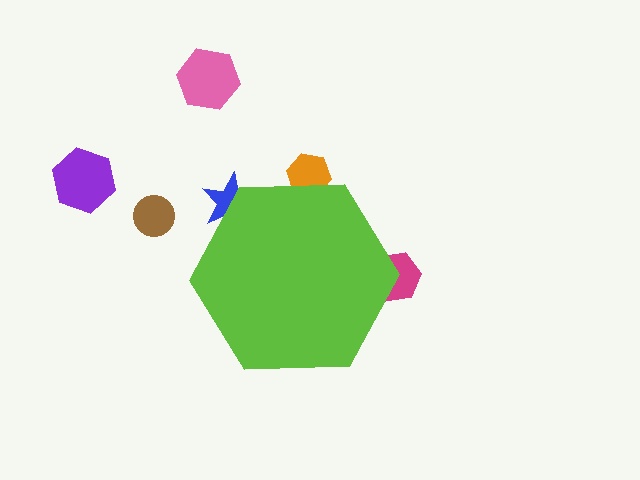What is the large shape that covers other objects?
A lime hexagon.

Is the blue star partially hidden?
Yes, the blue star is partially hidden behind the lime hexagon.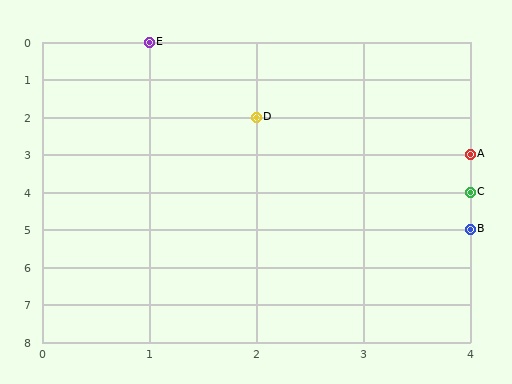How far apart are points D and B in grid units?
Points D and B are 2 columns and 3 rows apart (about 3.6 grid units diagonally).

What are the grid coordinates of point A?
Point A is at grid coordinates (4, 3).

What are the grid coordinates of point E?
Point E is at grid coordinates (1, 0).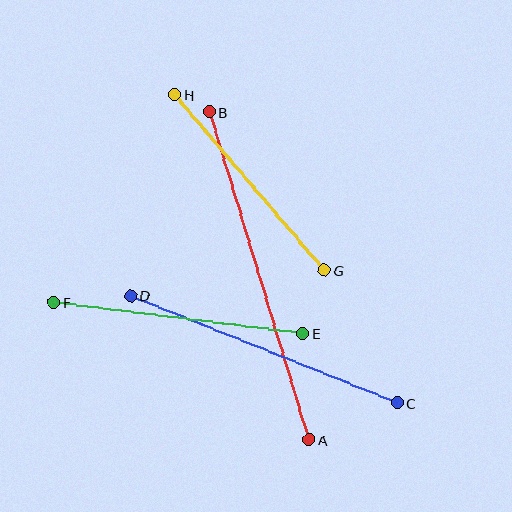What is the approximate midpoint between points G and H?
The midpoint is at approximately (250, 183) pixels.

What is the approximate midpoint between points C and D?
The midpoint is at approximately (264, 349) pixels.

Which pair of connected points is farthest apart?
Points A and B are farthest apart.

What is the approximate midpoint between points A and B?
The midpoint is at approximately (259, 276) pixels.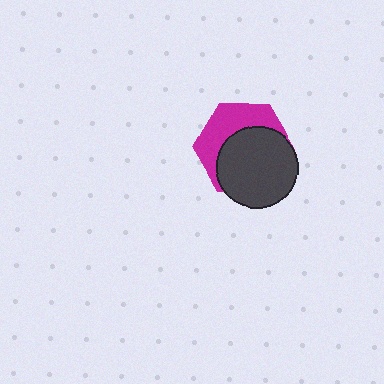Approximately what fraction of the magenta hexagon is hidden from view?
Roughly 59% of the magenta hexagon is hidden behind the dark gray circle.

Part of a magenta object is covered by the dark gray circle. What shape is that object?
It is a hexagon.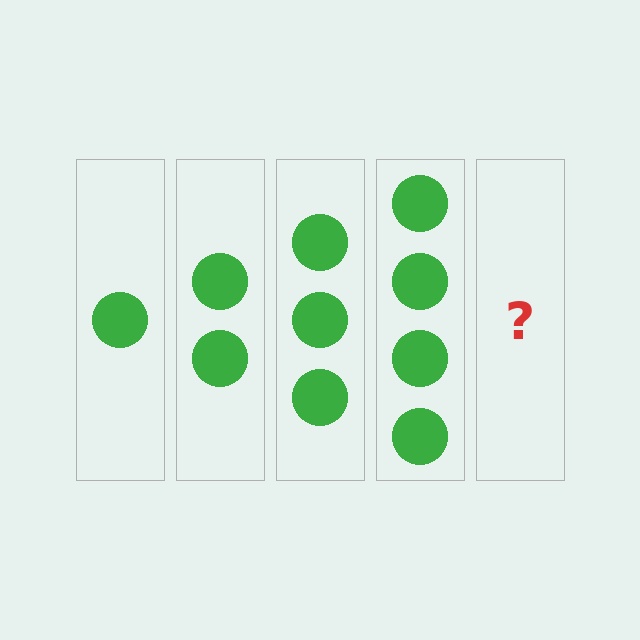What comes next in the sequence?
The next element should be 5 circles.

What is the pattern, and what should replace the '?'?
The pattern is that each step adds one more circle. The '?' should be 5 circles.